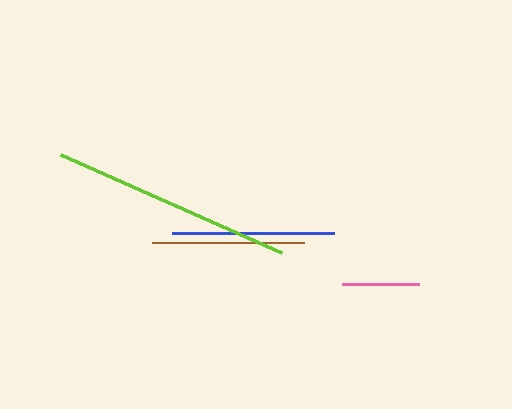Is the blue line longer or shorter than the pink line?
The blue line is longer than the pink line.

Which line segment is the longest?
The lime line is the longest at approximately 241 pixels.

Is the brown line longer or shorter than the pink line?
The brown line is longer than the pink line.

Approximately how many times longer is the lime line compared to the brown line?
The lime line is approximately 1.6 times the length of the brown line.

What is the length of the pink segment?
The pink segment is approximately 77 pixels long.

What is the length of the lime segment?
The lime segment is approximately 241 pixels long.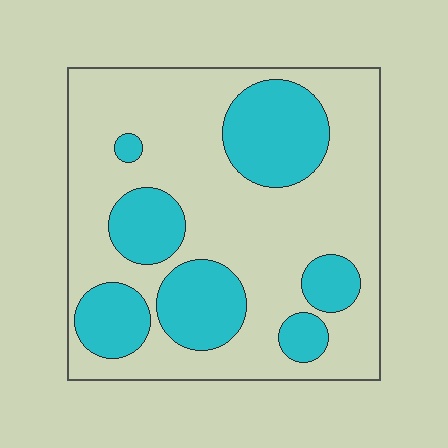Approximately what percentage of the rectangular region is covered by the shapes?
Approximately 30%.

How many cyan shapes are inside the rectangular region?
7.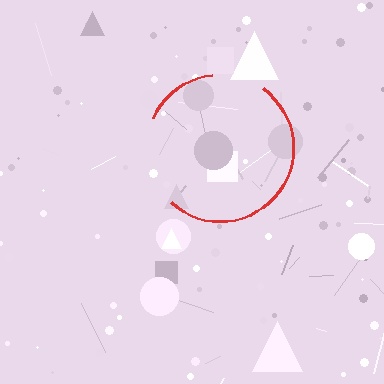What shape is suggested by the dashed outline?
The dashed outline suggests a circle.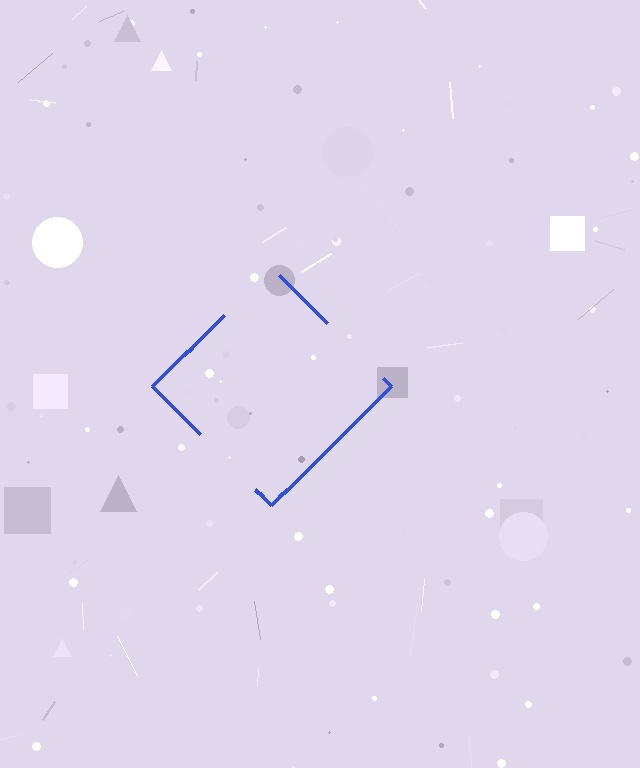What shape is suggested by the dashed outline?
The dashed outline suggests a diamond.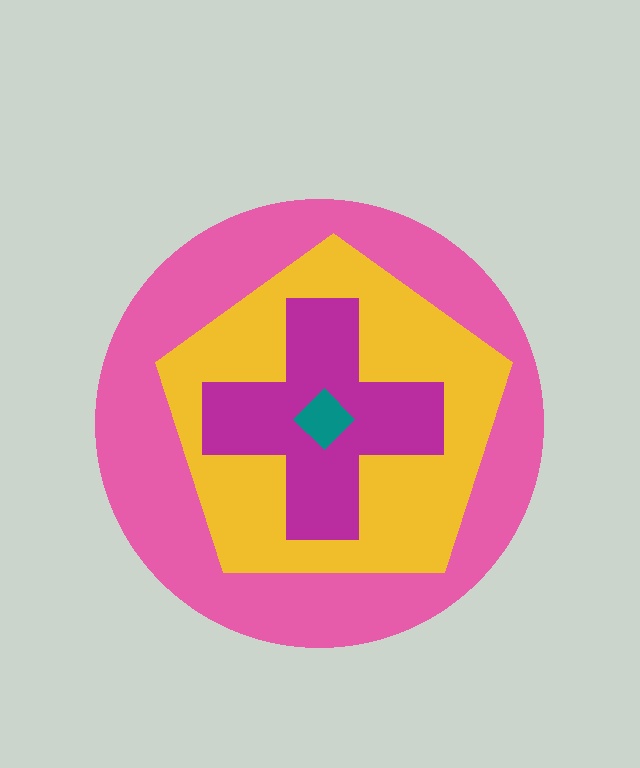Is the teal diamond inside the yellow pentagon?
Yes.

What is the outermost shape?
The pink circle.